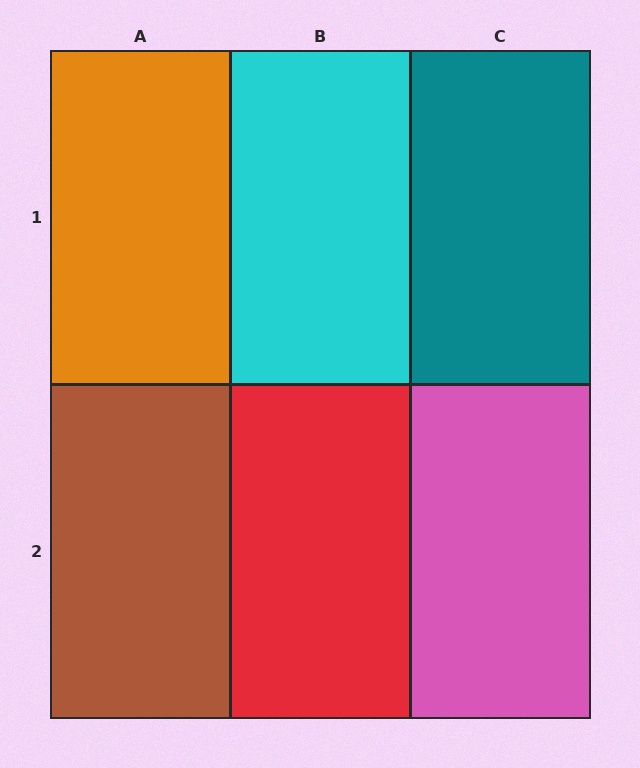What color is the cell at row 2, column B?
Red.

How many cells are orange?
1 cell is orange.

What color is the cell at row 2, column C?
Pink.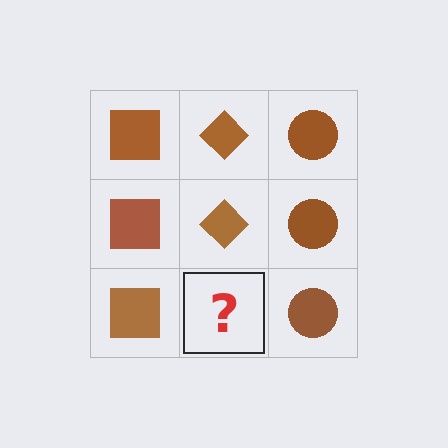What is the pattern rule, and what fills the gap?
The rule is that each column has a consistent shape. The gap should be filled with a brown diamond.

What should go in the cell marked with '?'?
The missing cell should contain a brown diamond.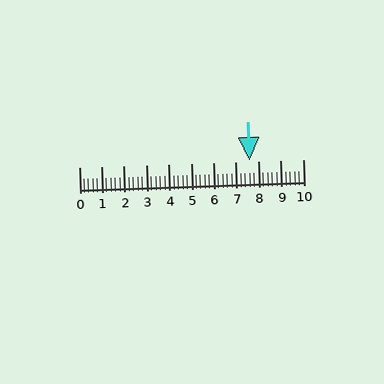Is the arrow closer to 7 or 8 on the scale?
The arrow is closer to 8.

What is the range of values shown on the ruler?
The ruler shows values from 0 to 10.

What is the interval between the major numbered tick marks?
The major tick marks are spaced 1 units apart.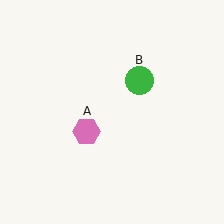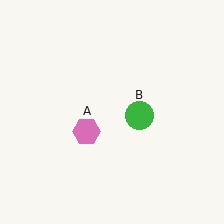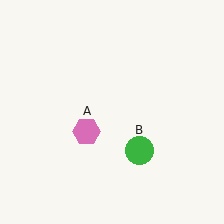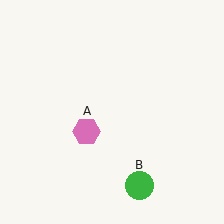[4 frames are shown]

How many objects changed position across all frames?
1 object changed position: green circle (object B).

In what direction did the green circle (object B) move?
The green circle (object B) moved down.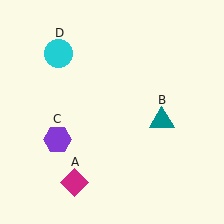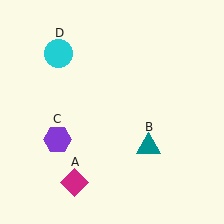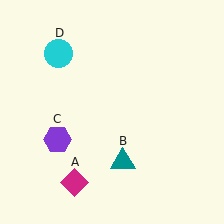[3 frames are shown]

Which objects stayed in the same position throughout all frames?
Magenta diamond (object A) and purple hexagon (object C) and cyan circle (object D) remained stationary.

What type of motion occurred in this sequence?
The teal triangle (object B) rotated clockwise around the center of the scene.